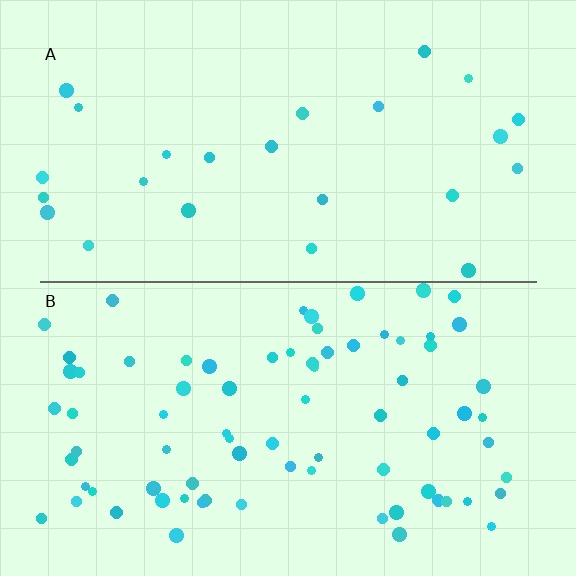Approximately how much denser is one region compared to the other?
Approximately 3.1× — region B over region A.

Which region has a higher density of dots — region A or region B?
B (the bottom).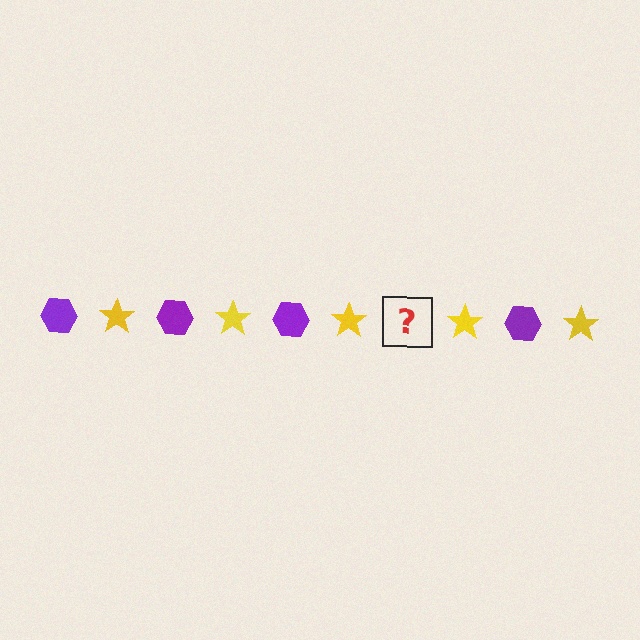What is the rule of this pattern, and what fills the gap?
The rule is that the pattern alternates between purple hexagon and yellow star. The gap should be filled with a purple hexagon.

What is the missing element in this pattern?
The missing element is a purple hexagon.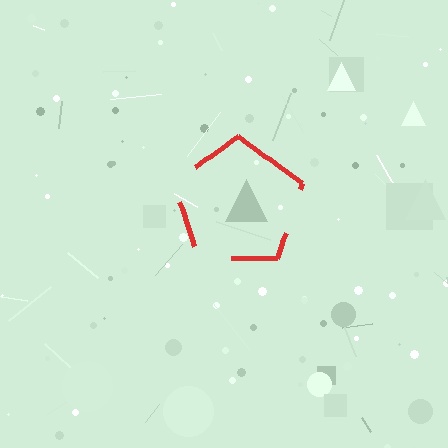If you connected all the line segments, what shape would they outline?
They would outline a pentagon.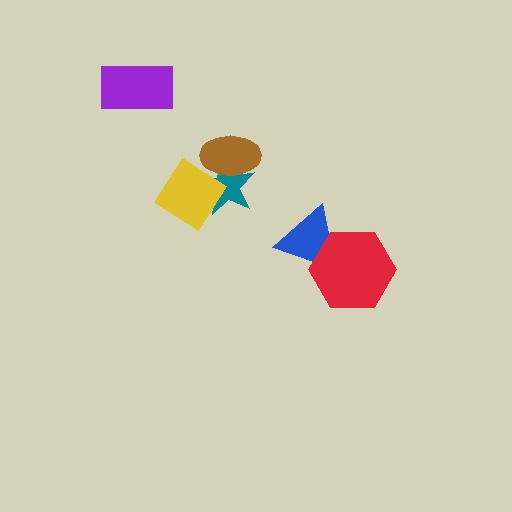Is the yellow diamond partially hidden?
No, no other shape covers it.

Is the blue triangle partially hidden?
Yes, it is partially covered by another shape.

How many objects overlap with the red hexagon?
1 object overlaps with the red hexagon.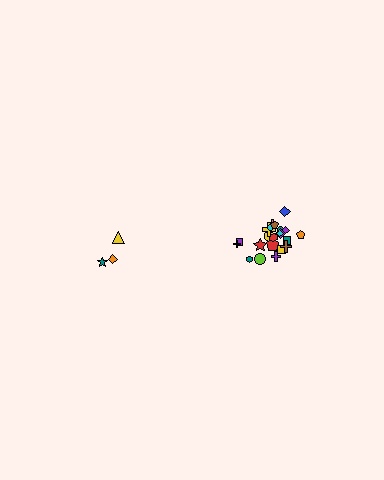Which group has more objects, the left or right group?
The right group.